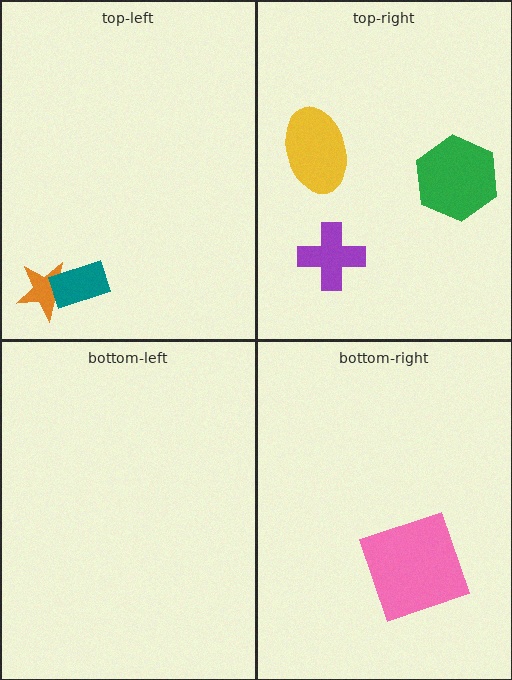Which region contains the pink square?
The bottom-right region.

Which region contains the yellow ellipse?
The top-right region.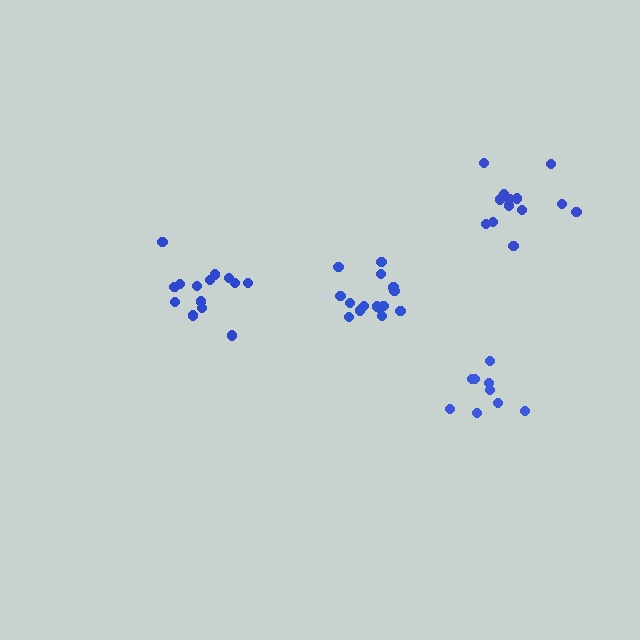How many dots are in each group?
Group 1: 14 dots, Group 2: 14 dots, Group 3: 9 dots, Group 4: 15 dots (52 total).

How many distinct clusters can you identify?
There are 4 distinct clusters.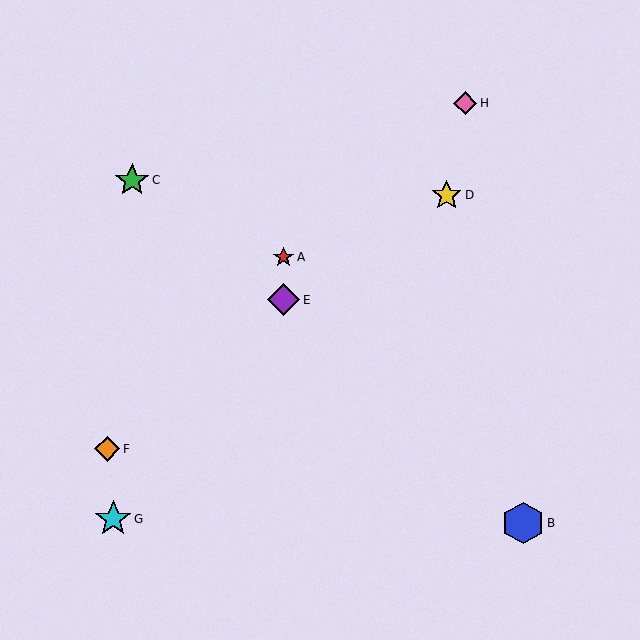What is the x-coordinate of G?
Object G is at x≈113.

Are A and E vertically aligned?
Yes, both are at x≈284.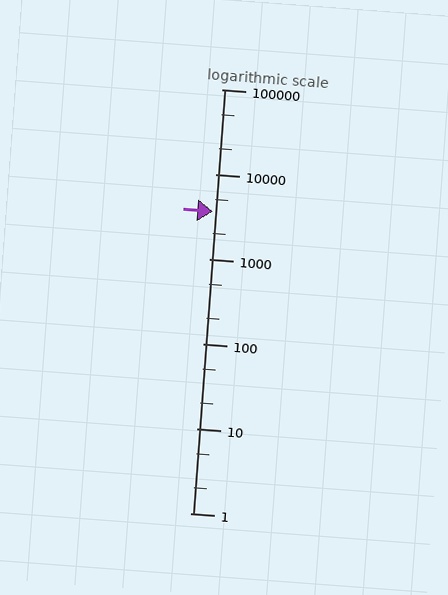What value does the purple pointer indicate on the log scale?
The pointer indicates approximately 3600.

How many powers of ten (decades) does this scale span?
The scale spans 5 decades, from 1 to 100000.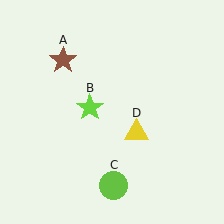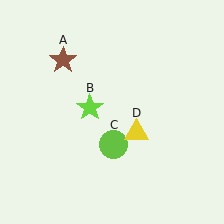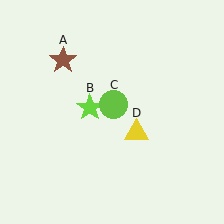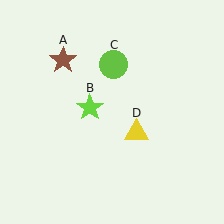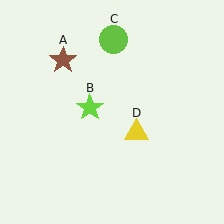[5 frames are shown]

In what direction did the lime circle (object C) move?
The lime circle (object C) moved up.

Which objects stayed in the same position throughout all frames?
Brown star (object A) and lime star (object B) and yellow triangle (object D) remained stationary.